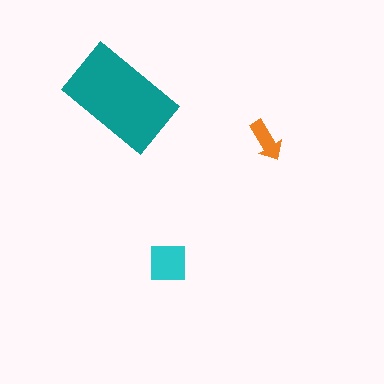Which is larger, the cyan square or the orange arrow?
The cyan square.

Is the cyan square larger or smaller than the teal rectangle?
Smaller.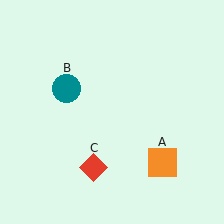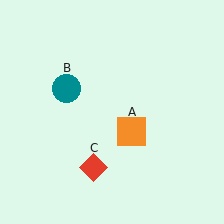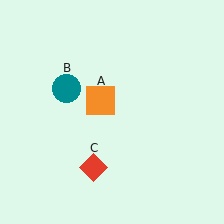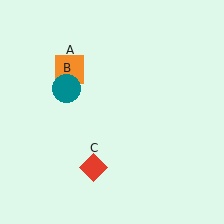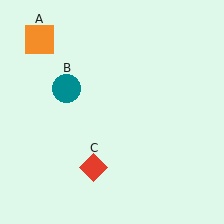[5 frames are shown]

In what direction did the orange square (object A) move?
The orange square (object A) moved up and to the left.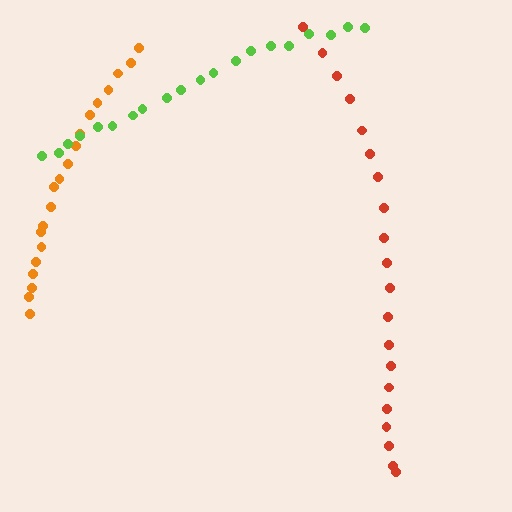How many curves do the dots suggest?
There are 3 distinct paths.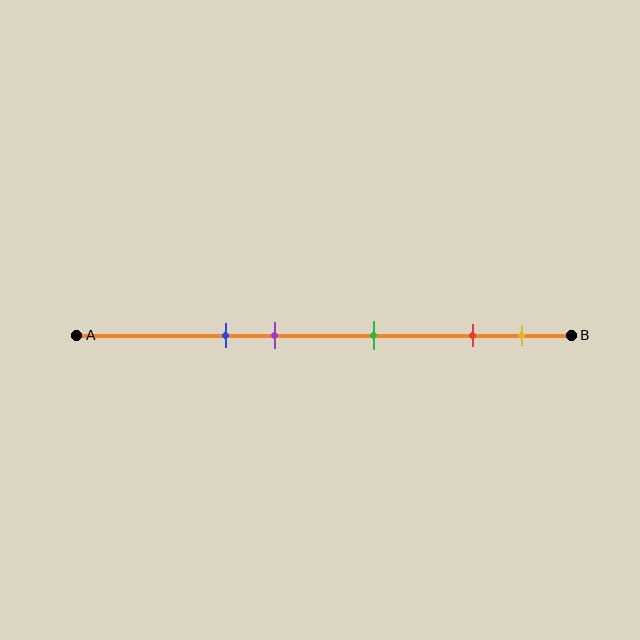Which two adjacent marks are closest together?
The red and yellow marks are the closest adjacent pair.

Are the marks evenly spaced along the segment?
No, the marks are not evenly spaced.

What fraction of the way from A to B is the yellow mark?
The yellow mark is approximately 90% (0.9) of the way from A to B.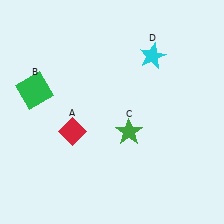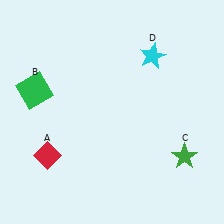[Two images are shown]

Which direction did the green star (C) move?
The green star (C) moved right.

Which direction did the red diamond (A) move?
The red diamond (A) moved left.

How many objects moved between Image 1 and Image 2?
2 objects moved between the two images.